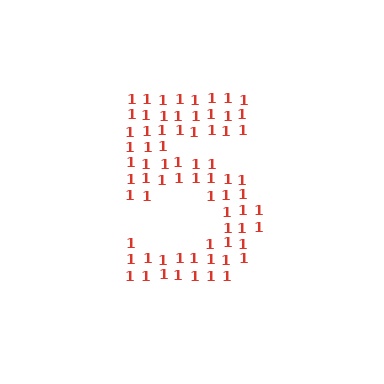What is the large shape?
The large shape is the digit 5.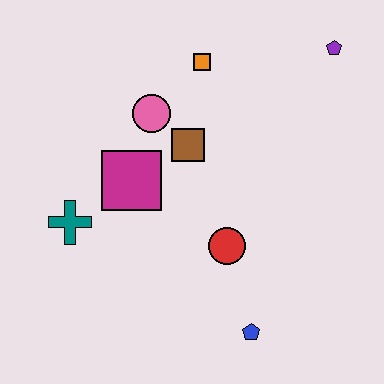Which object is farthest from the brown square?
The blue pentagon is farthest from the brown square.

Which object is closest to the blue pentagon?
The red circle is closest to the blue pentagon.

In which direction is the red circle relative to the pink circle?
The red circle is below the pink circle.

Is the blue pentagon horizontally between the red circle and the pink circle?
No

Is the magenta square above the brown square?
No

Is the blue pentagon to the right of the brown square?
Yes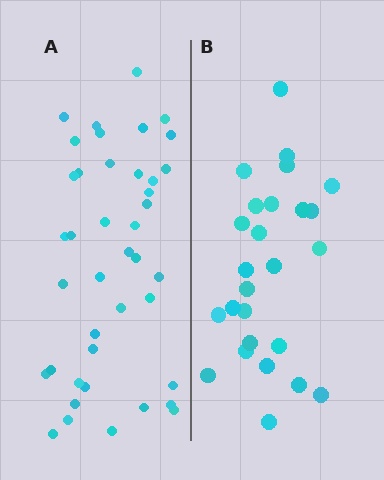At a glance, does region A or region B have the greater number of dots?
Region A (the left region) has more dots.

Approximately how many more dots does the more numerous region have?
Region A has approximately 15 more dots than region B.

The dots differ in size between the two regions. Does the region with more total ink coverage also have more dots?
No. Region B has more total ink coverage because its dots are larger, but region A actually contains more individual dots. Total area can be misleading — the number of items is what matters here.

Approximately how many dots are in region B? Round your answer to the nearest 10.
About 30 dots. (The exact count is 26, which rounds to 30.)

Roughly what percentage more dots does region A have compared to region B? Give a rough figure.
About 60% more.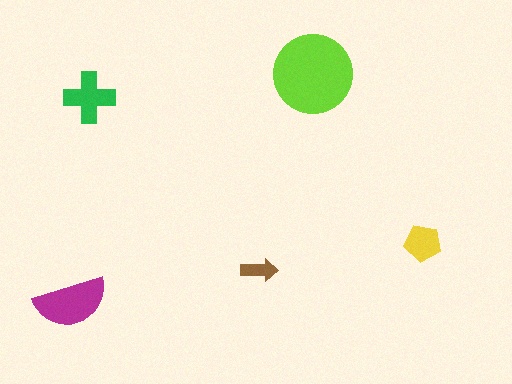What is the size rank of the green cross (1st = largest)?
3rd.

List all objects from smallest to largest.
The brown arrow, the yellow pentagon, the green cross, the magenta semicircle, the lime circle.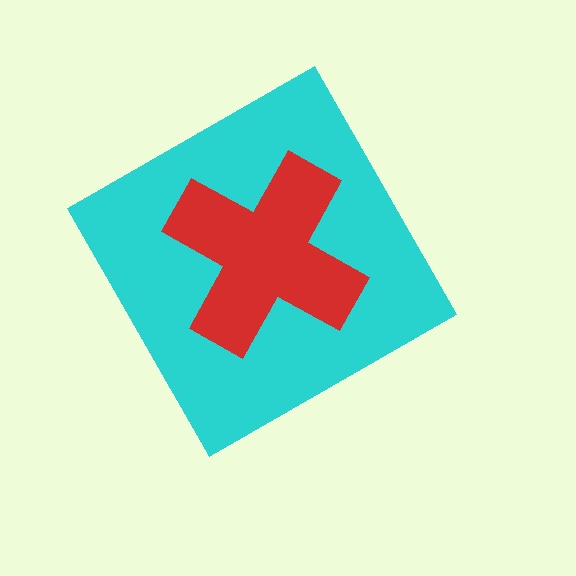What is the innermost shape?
The red cross.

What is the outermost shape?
The cyan diamond.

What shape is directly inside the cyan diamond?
The red cross.